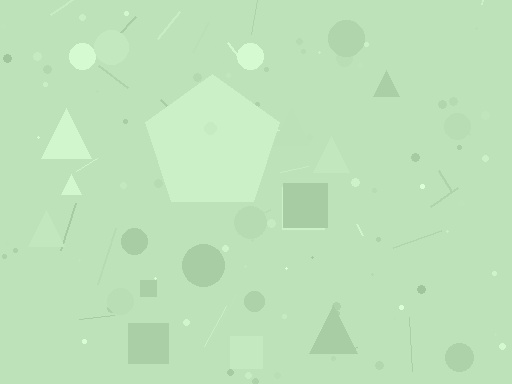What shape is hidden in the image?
A pentagon is hidden in the image.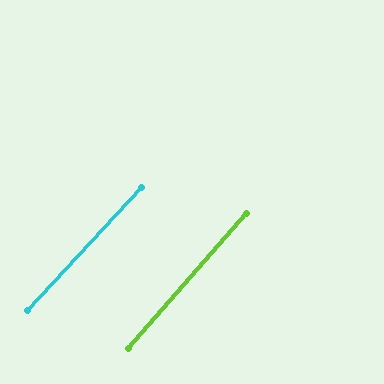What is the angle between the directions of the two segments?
Approximately 1 degree.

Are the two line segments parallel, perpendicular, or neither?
Parallel — their directions differ by only 1.4°.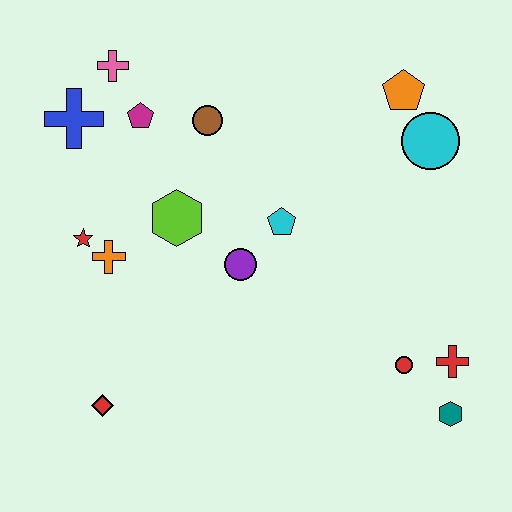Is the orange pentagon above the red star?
Yes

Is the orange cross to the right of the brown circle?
No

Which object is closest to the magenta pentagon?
The pink cross is closest to the magenta pentagon.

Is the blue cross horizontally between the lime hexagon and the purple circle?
No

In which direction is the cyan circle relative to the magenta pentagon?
The cyan circle is to the right of the magenta pentagon.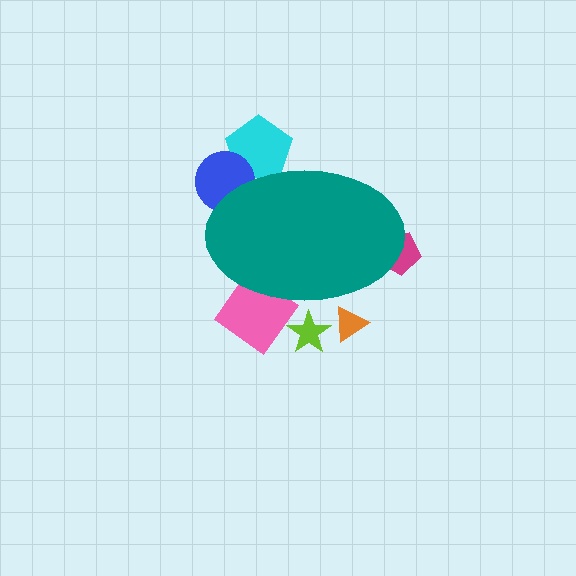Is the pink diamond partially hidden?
Yes, the pink diamond is partially hidden behind the teal ellipse.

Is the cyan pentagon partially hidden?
Yes, the cyan pentagon is partially hidden behind the teal ellipse.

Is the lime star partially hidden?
Yes, the lime star is partially hidden behind the teal ellipse.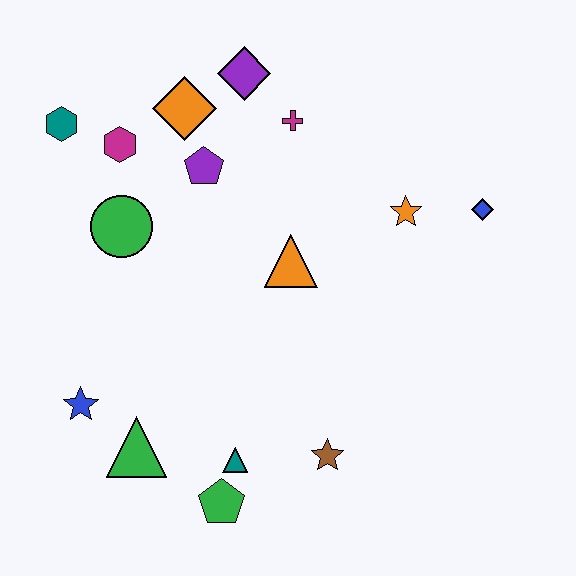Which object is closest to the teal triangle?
The green pentagon is closest to the teal triangle.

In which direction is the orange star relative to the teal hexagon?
The orange star is to the right of the teal hexagon.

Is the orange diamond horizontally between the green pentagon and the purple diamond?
No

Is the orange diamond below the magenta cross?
No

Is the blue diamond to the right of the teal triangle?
Yes